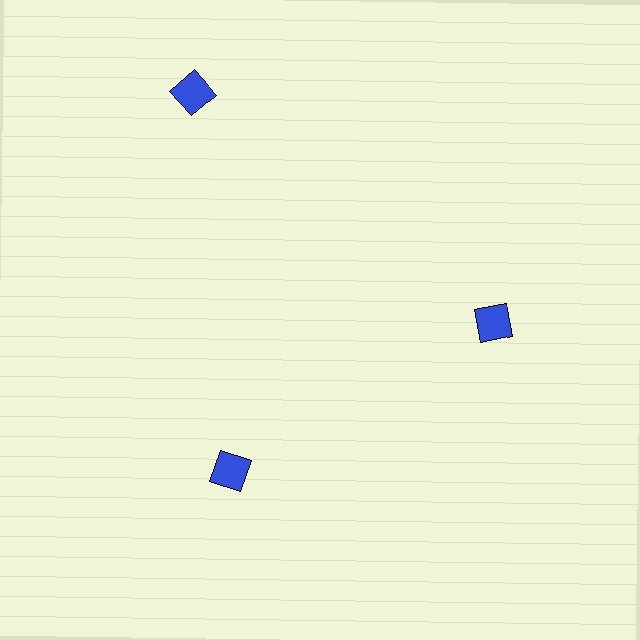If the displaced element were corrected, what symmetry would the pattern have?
It would have 3-fold rotational symmetry — the pattern would map onto itself every 120 degrees.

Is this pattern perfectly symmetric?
No. The 3 blue diamonds are arranged in a ring, but one element near the 11 o'clock position is pushed outward from the center, breaking the 3-fold rotational symmetry.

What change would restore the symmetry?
The symmetry would be restored by moving it inward, back onto the ring so that all 3 diamonds sit at equal angles and equal distance from the center.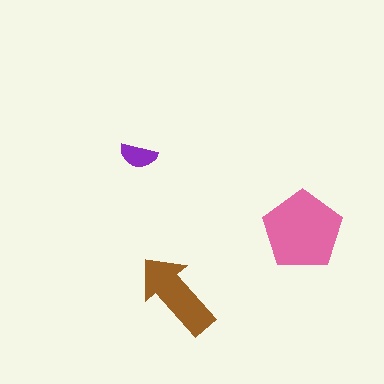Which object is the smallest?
The purple semicircle.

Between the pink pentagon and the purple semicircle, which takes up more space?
The pink pentagon.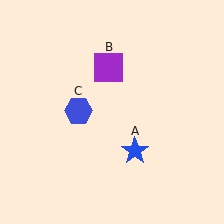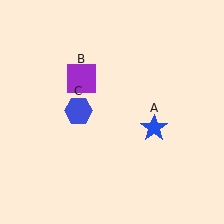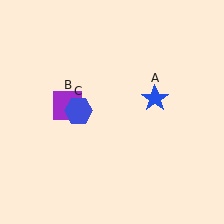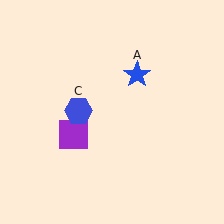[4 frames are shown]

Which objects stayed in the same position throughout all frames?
Blue hexagon (object C) remained stationary.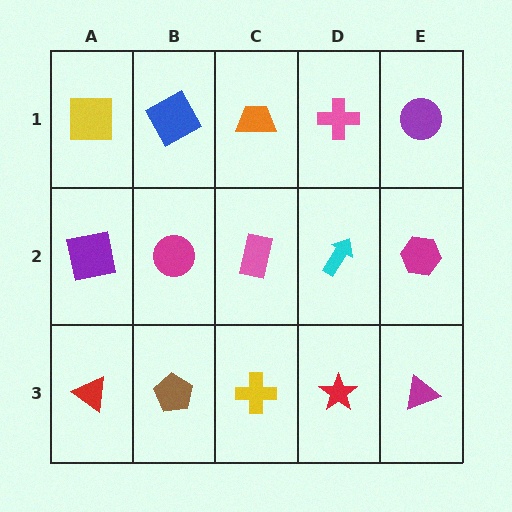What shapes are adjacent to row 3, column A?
A purple square (row 2, column A), a brown pentagon (row 3, column B).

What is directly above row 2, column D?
A pink cross.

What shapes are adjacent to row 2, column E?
A purple circle (row 1, column E), a magenta triangle (row 3, column E), a cyan arrow (row 2, column D).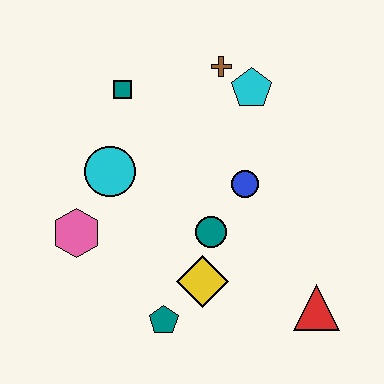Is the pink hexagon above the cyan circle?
No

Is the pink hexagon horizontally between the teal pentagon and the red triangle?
No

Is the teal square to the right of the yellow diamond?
No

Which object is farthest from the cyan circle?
The red triangle is farthest from the cyan circle.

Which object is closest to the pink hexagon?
The cyan circle is closest to the pink hexagon.